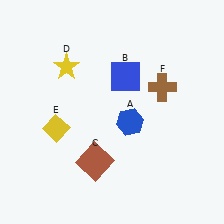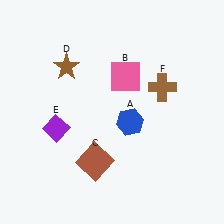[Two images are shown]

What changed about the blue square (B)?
In Image 1, B is blue. In Image 2, it changed to pink.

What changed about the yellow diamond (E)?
In Image 1, E is yellow. In Image 2, it changed to purple.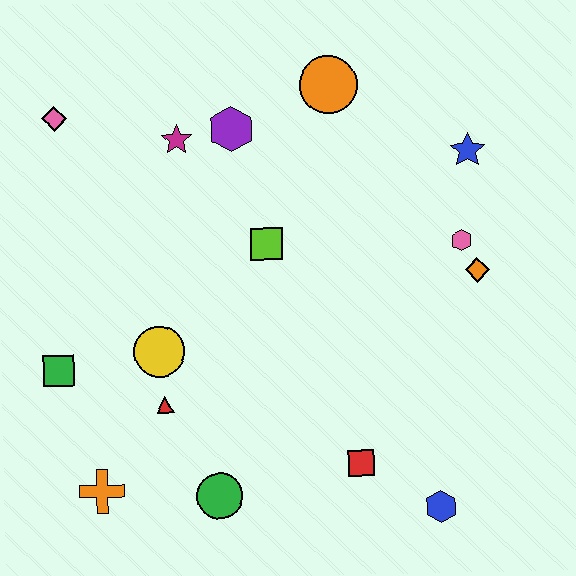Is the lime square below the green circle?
No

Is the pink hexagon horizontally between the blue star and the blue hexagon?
Yes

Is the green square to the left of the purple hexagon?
Yes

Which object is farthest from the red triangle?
The blue star is farthest from the red triangle.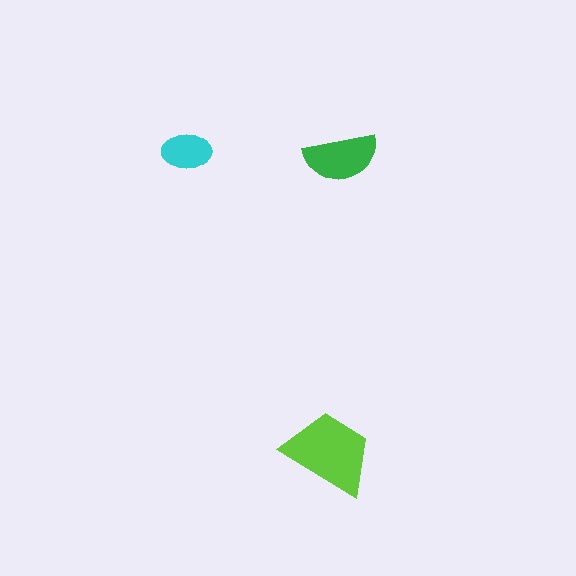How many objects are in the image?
There are 3 objects in the image.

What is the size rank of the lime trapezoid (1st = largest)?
1st.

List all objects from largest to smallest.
The lime trapezoid, the green semicircle, the cyan ellipse.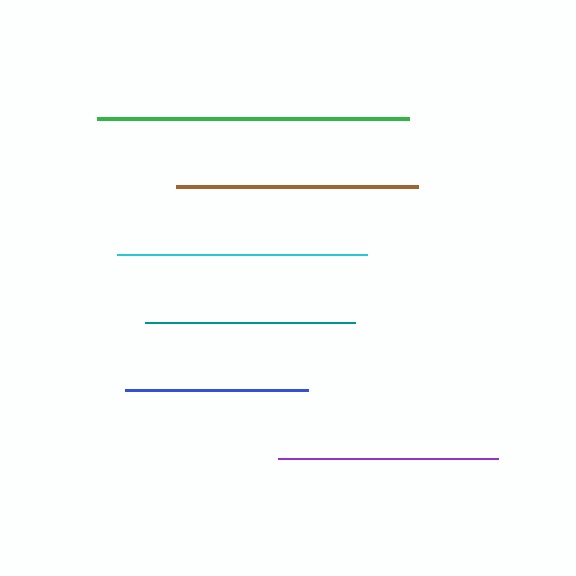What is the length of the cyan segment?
The cyan segment is approximately 251 pixels long.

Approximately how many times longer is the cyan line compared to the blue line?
The cyan line is approximately 1.4 times the length of the blue line.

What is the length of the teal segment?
The teal segment is approximately 210 pixels long.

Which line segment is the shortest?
The blue line is the shortest at approximately 182 pixels.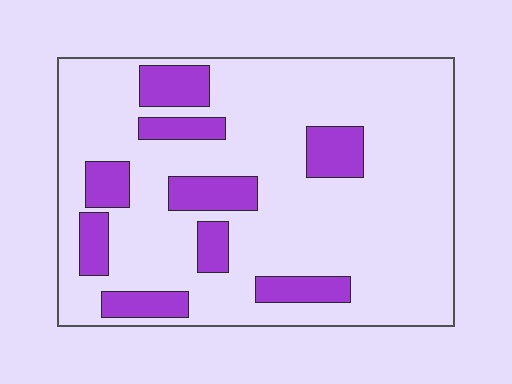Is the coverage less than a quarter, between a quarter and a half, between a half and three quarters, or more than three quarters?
Less than a quarter.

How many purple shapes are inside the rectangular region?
9.